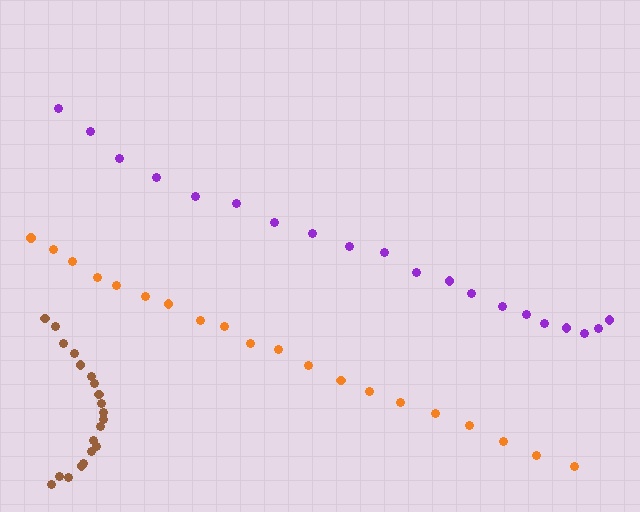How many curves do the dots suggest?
There are 3 distinct paths.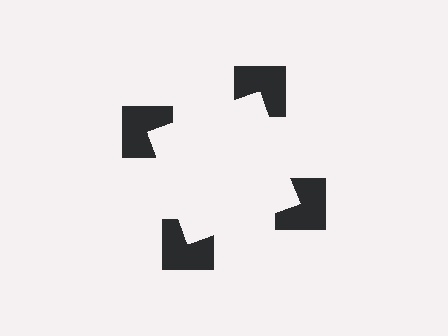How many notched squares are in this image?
There are 4 — one at each vertex of the illusory square.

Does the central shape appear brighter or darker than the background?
It typically appears slightly brighter than the background, even though no actual brightness change is drawn.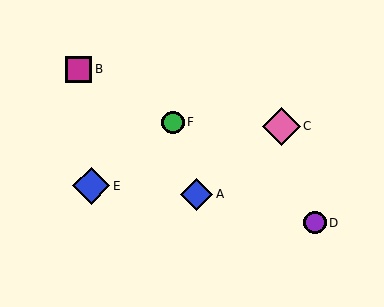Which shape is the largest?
The pink diamond (labeled C) is the largest.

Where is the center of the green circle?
The center of the green circle is at (173, 122).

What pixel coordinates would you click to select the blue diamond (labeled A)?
Click at (196, 194) to select the blue diamond A.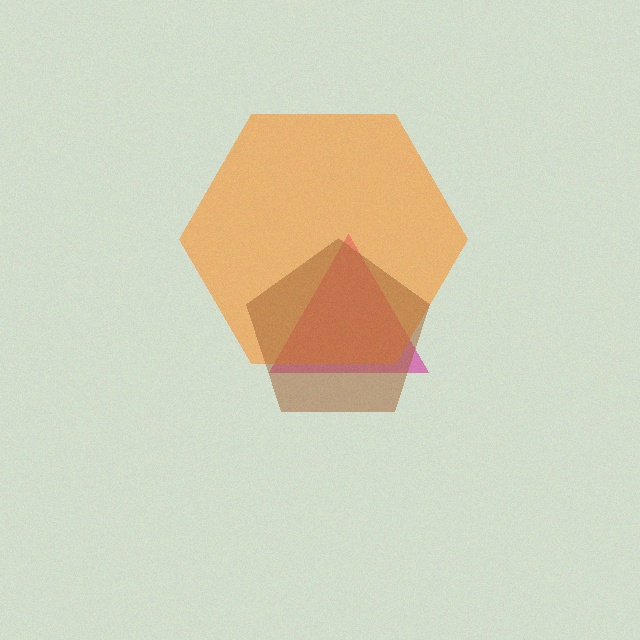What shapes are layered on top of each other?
The layered shapes are: a magenta triangle, an orange hexagon, a brown pentagon.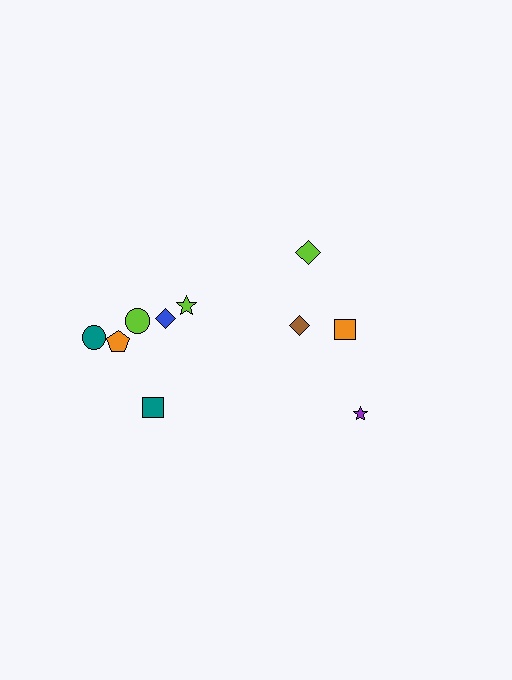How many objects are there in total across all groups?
There are 10 objects.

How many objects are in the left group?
There are 6 objects.